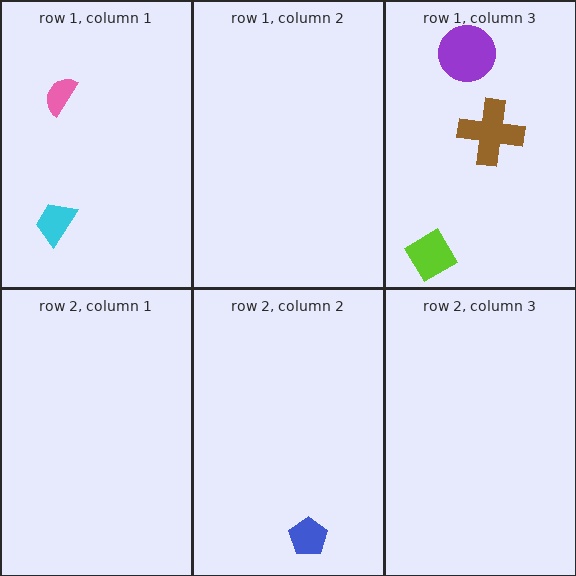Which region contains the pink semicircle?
The row 1, column 1 region.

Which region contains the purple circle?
The row 1, column 3 region.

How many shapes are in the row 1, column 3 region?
3.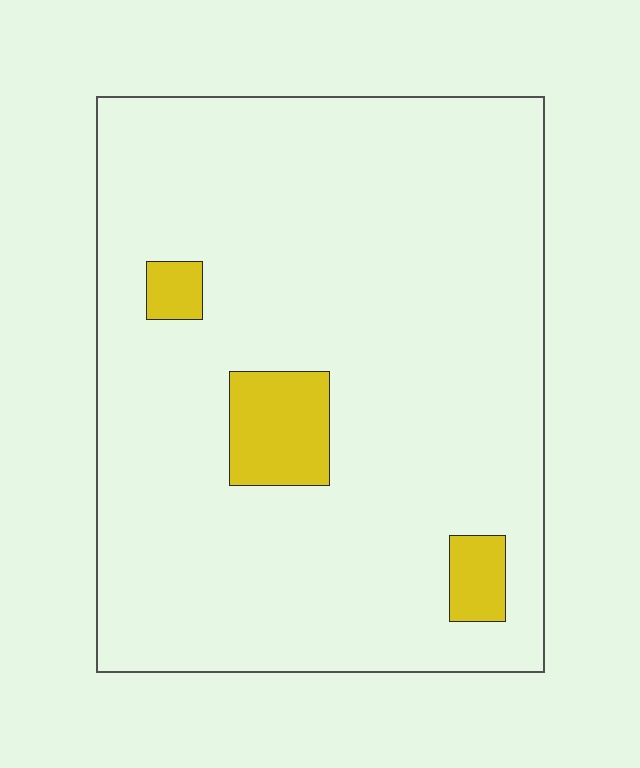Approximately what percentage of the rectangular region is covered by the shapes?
Approximately 10%.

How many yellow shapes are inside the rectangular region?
3.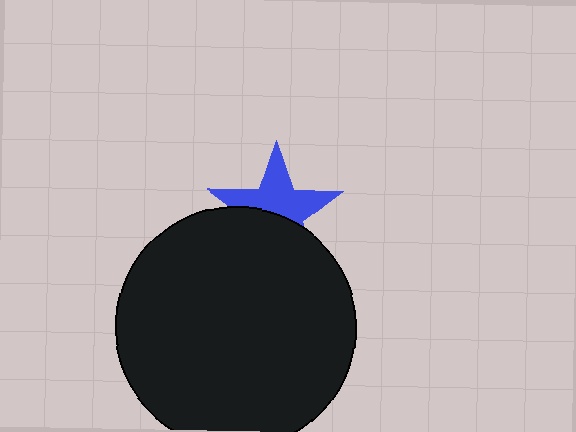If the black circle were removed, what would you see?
You would see the complete blue star.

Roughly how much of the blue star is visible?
About half of it is visible (roughly 55%).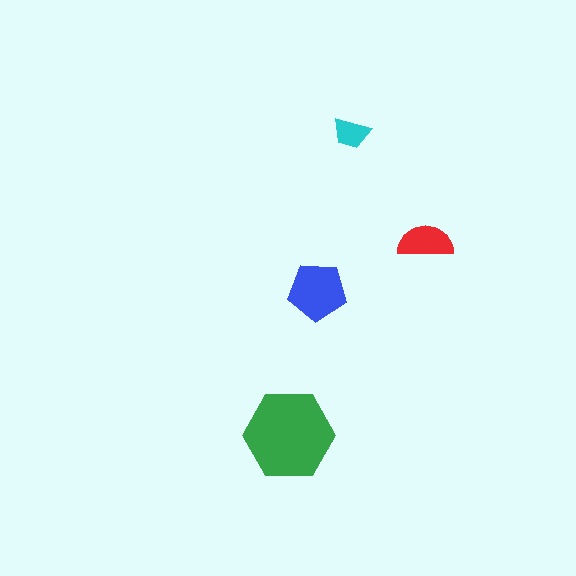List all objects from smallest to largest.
The cyan trapezoid, the red semicircle, the blue pentagon, the green hexagon.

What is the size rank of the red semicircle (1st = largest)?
3rd.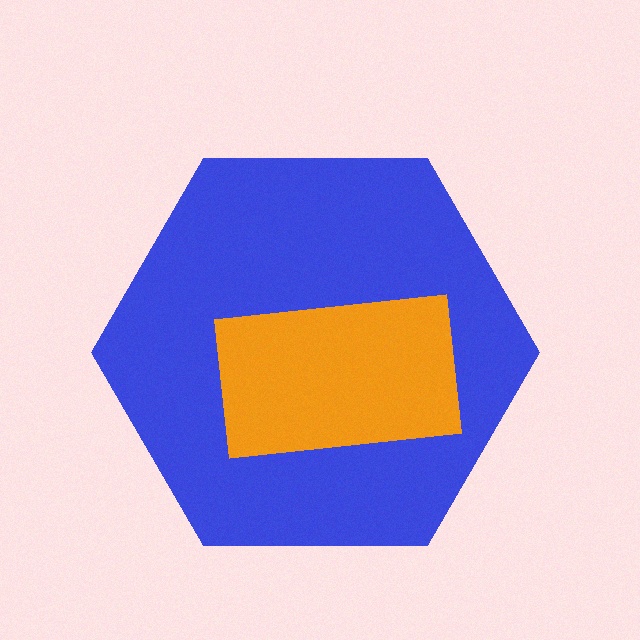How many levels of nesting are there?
2.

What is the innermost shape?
The orange rectangle.